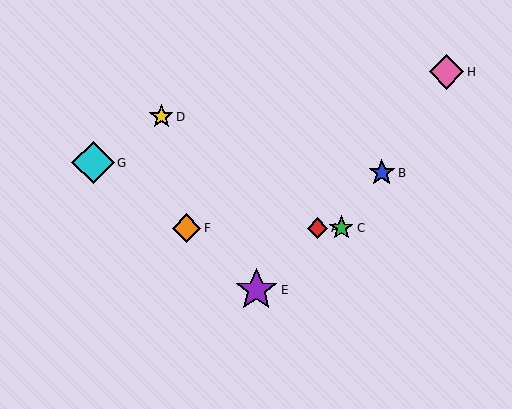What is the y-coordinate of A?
Object A is at y≈228.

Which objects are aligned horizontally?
Objects A, C, F are aligned horizontally.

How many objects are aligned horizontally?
3 objects (A, C, F) are aligned horizontally.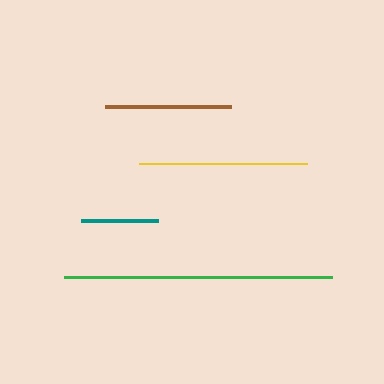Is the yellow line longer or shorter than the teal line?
The yellow line is longer than the teal line.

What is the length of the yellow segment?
The yellow segment is approximately 168 pixels long.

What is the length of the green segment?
The green segment is approximately 268 pixels long.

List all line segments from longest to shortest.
From longest to shortest: green, yellow, brown, teal.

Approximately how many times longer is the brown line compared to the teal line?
The brown line is approximately 1.6 times the length of the teal line.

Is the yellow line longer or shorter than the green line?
The green line is longer than the yellow line.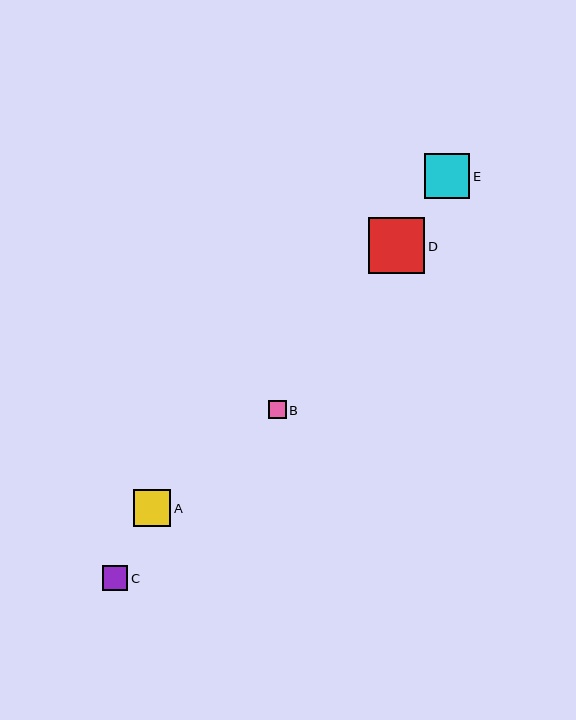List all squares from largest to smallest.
From largest to smallest: D, E, A, C, B.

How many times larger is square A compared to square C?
Square A is approximately 1.5 times the size of square C.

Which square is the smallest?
Square B is the smallest with a size of approximately 18 pixels.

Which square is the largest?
Square D is the largest with a size of approximately 57 pixels.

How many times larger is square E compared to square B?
Square E is approximately 2.5 times the size of square B.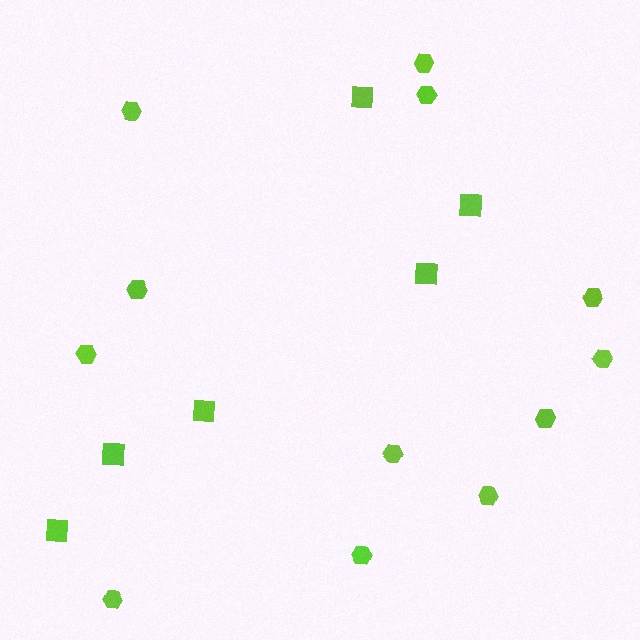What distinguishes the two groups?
There are 2 groups: one group of squares (6) and one group of hexagons (12).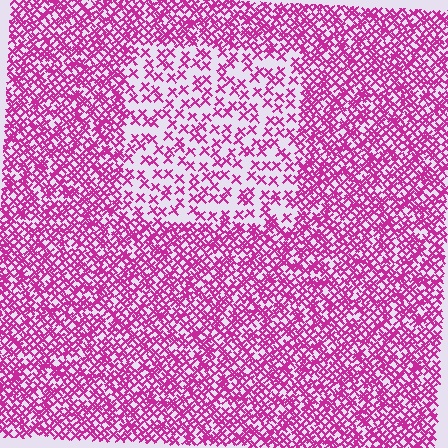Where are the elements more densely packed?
The elements are more densely packed outside the rectangle boundary.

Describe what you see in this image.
The image contains small magenta elements arranged at two different densities. A rectangle-shaped region is visible where the elements are less densely packed than the surrounding area.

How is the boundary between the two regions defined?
The boundary is defined by a change in element density (approximately 2.4x ratio). All elements are the same color, size, and shape.